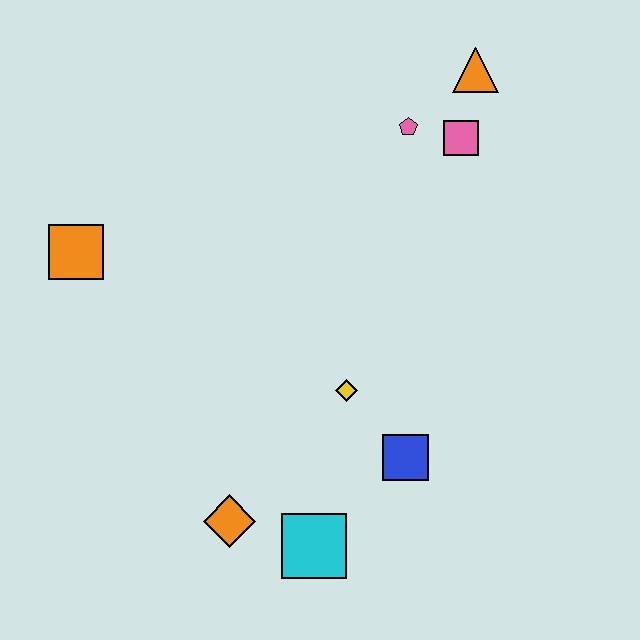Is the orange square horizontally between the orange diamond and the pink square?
No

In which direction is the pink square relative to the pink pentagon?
The pink square is to the right of the pink pentagon.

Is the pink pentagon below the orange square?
No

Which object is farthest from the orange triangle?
The orange diamond is farthest from the orange triangle.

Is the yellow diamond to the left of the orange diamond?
No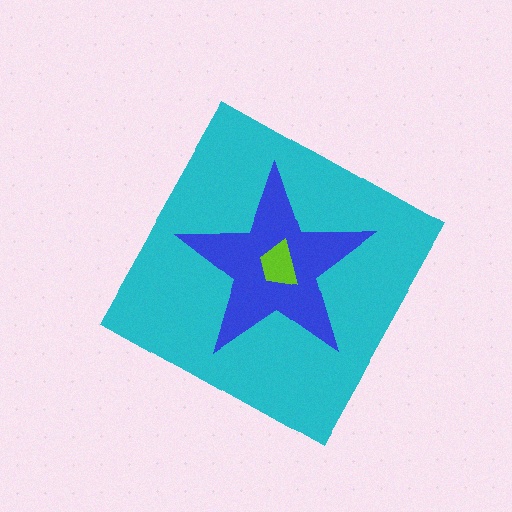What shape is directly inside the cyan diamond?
The blue star.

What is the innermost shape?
The lime trapezoid.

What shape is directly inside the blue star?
The lime trapezoid.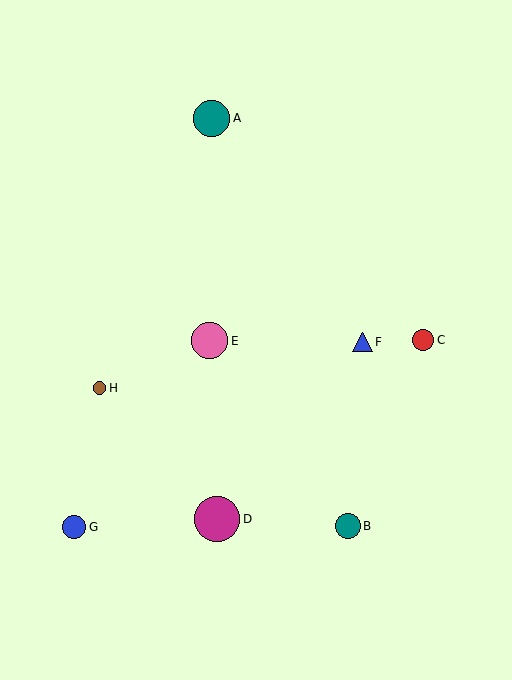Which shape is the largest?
The magenta circle (labeled D) is the largest.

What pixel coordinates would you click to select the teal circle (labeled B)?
Click at (348, 526) to select the teal circle B.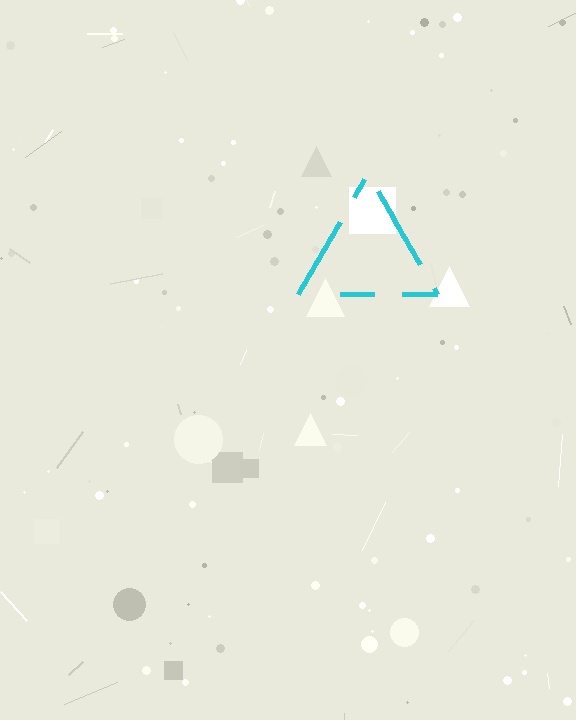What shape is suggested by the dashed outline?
The dashed outline suggests a triangle.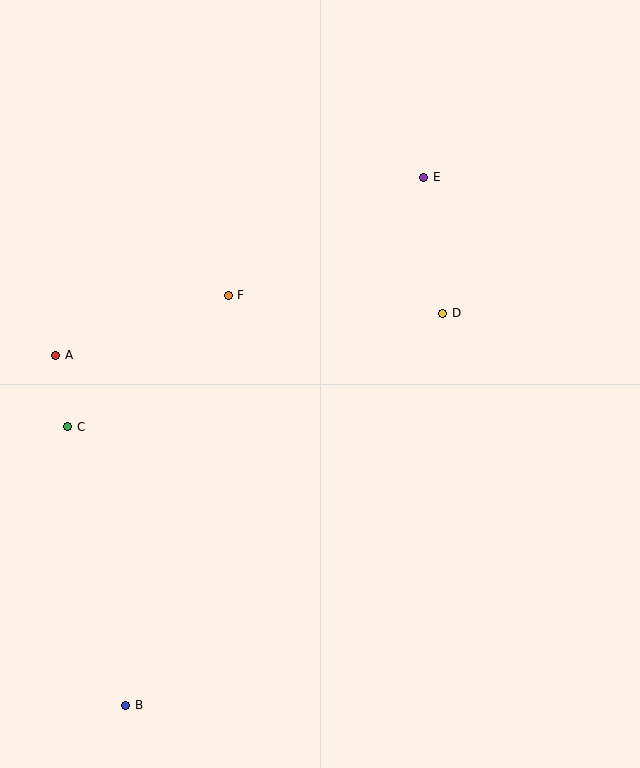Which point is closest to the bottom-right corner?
Point D is closest to the bottom-right corner.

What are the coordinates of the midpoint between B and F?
The midpoint between B and F is at (177, 500).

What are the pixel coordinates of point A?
Point A is at (56, 355).